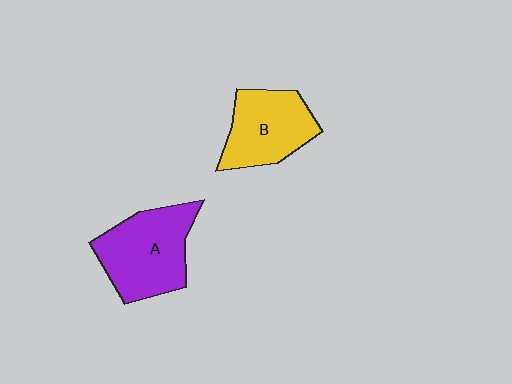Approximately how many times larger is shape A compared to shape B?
Approximately 1.2 times.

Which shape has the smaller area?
Shape B (yellow).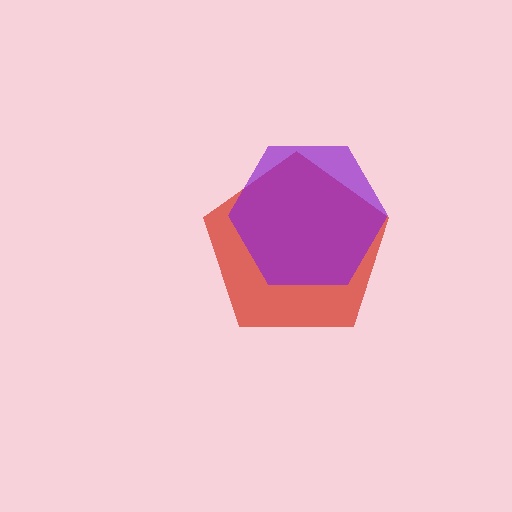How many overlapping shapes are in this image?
There are 2 overlapping shapes in the image.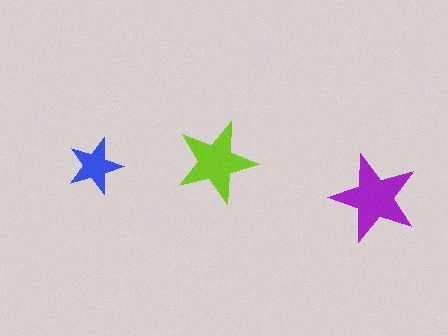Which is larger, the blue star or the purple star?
The purple one.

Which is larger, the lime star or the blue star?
The lime one.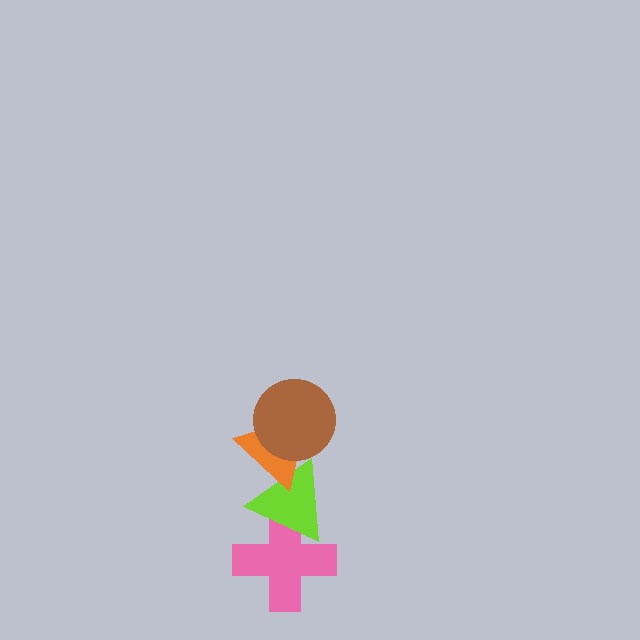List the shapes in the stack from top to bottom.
From top to bottom: the brown circle, the orange triangle, the lime triangle, the pink cross.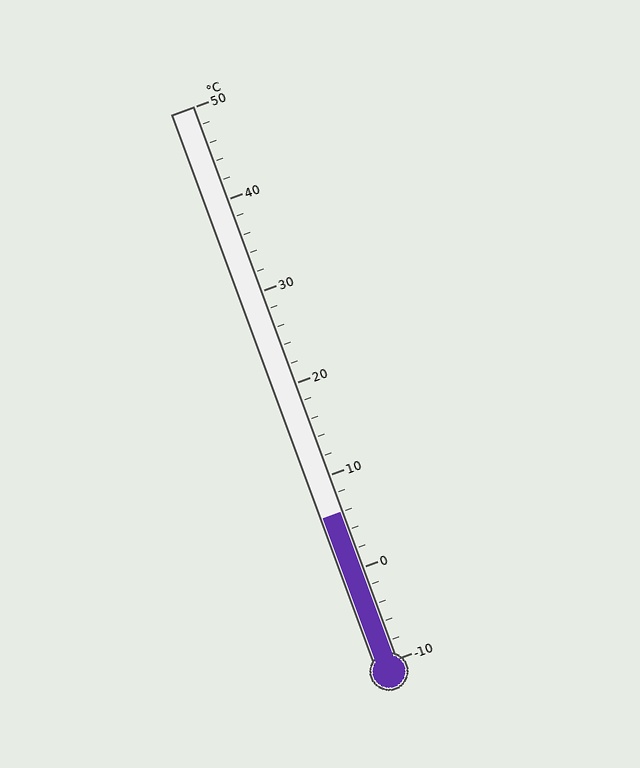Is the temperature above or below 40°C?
The temperature is below 40°C.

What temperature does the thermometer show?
The thermometer shows approximately 6°C.